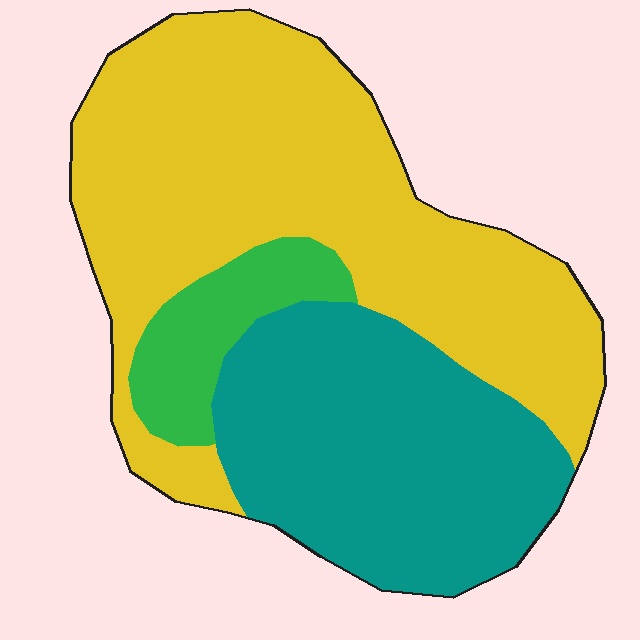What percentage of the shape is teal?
Teal covers 35% of the shape.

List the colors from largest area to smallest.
From largest to smallest: yellow, teal, green.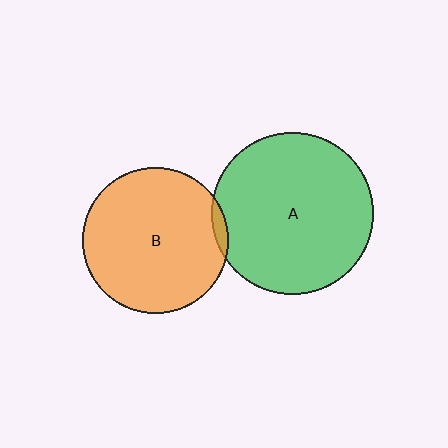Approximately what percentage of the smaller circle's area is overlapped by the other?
Approximately 5%.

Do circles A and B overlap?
Yes.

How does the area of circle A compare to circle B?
Approximately 1.2 times.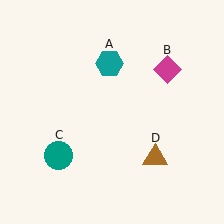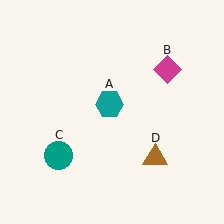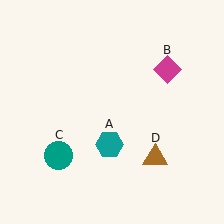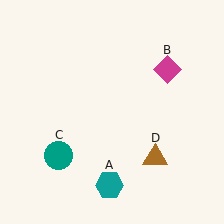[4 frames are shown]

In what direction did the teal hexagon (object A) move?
The teal hexagon (object A) moved down.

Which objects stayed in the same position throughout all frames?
Magenta diamond (object B) and teal circle (object C) and brown triangle (object D) remained stationary.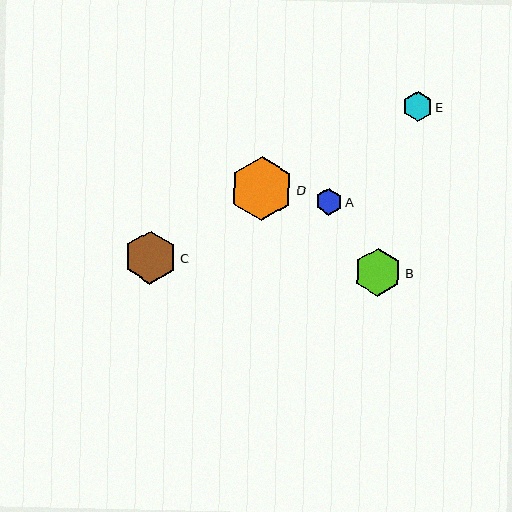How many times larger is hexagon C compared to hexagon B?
Hexagon C is approximately 1.1 times the size of hexagon B.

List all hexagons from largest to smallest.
From largest to smallest: D, C, B, E, A.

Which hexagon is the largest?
Hexagon D is the largest with a size of approximately 63 pixels.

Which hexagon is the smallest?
Hexagon A is the smallest with a size of approximately 26 pixels.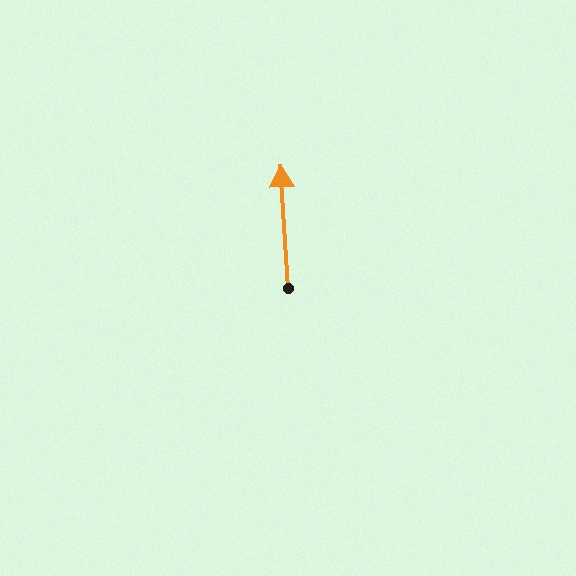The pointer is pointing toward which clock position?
Roughly 12 o'clock.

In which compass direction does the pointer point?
North.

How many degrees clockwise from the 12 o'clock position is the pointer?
Approximately 357 degrees.